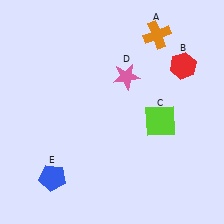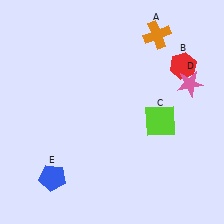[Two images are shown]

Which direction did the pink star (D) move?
The pink star (D) moved right.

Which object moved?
The pink star (D) moved right.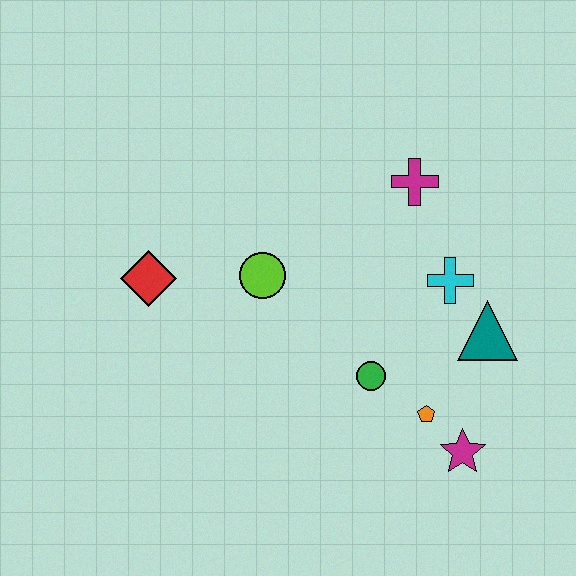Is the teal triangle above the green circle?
Yes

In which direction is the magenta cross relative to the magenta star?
The magenta cross is above the magenta star.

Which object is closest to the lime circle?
The red diamond is closest to the lime circle.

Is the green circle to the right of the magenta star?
No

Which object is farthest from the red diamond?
The magenta star is farthest from the red diamond.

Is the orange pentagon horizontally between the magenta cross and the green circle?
No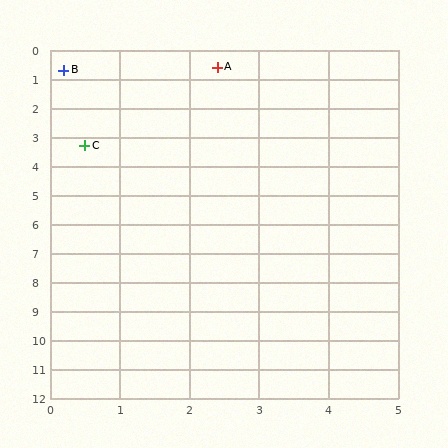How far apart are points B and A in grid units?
Points B and A are about 2.2 grid units apart.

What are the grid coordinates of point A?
Point A is at approximately (2.4, 0.6).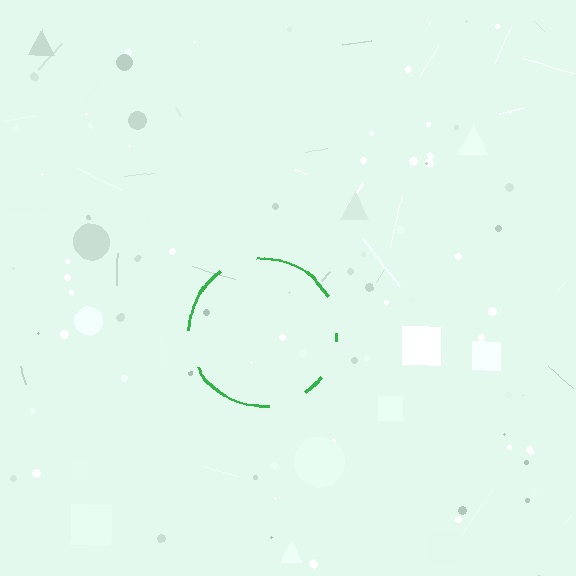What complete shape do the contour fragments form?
The contour fragments form a circle.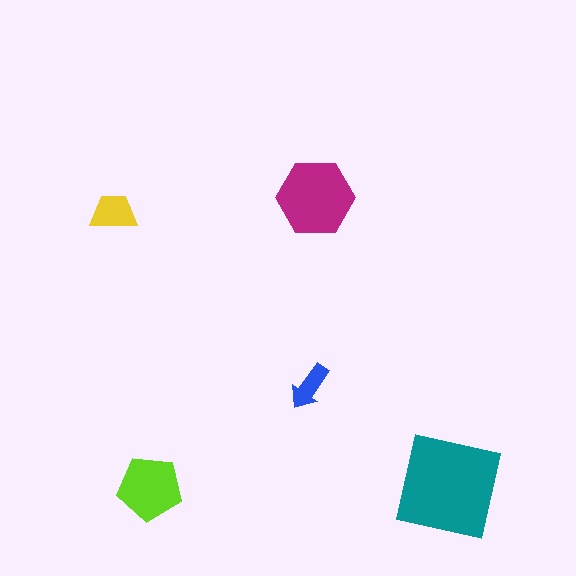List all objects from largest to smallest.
The teal square, the magenta hexagon, the lime pentagon, the yellow trapezoid, the blue arrow.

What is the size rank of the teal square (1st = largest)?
1st.